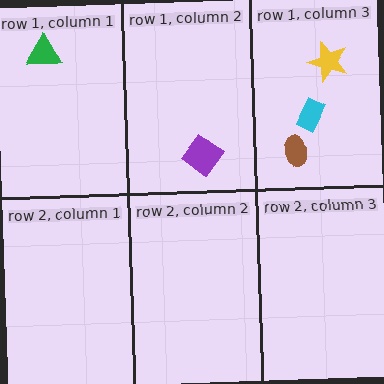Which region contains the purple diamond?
The row 1, column 2 region.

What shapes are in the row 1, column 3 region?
The cyan rectangle, the yellow star, the brown ellipse.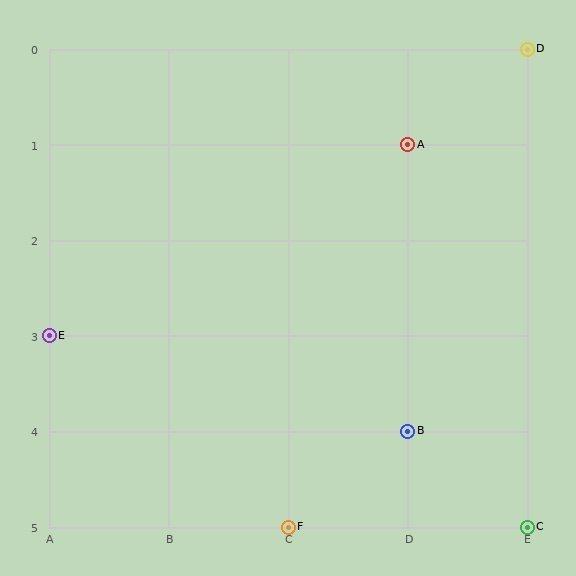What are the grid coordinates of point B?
Point B is at grid coordinates (D, 4).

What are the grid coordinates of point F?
Point F is at grid coordinates (C, 5).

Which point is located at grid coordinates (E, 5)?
Point C is at (E, 5).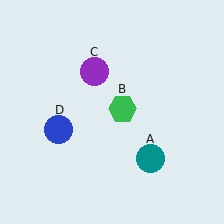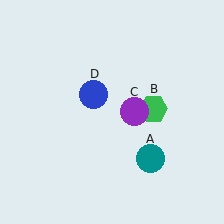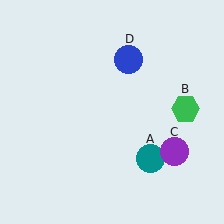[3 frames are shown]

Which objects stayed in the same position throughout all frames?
Teal circle (object A) remained stationary.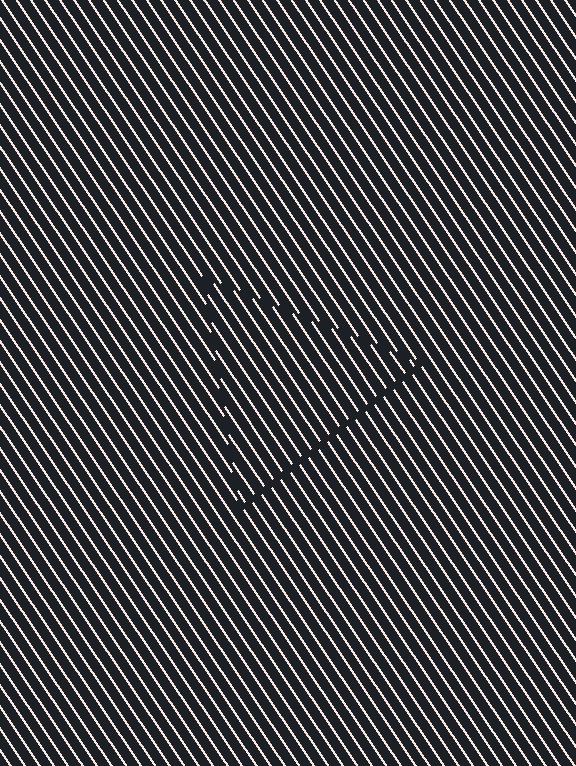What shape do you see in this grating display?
An illusory triangle. The interior of the shape contains the same grating, shifted by half a period — the contour is defined by the phase discontinuity where line-ends from the inner and outer gratings abut.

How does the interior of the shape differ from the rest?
The interior of the shape contains the same grating, shifted by half a period — the contour is defined by the phase discontinuity where line-ends from the inner and outer gratings abut.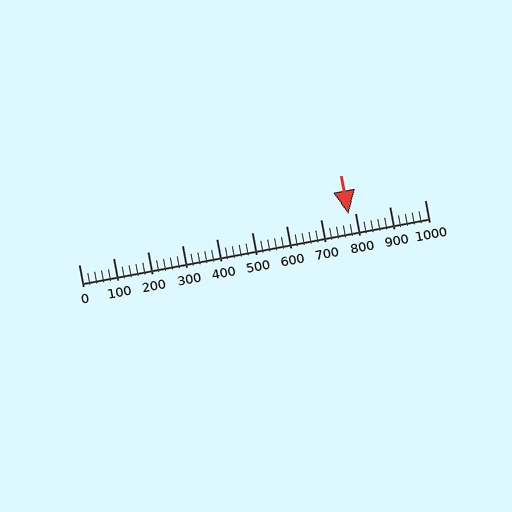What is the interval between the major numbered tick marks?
The major tick marks are spaced 100 units apart.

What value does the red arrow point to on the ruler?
The red arrow points to approximately 780.